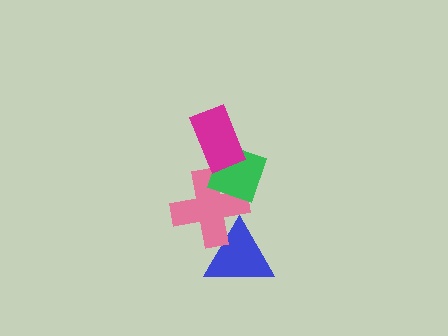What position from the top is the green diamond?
The green diamond is 2nd from the top.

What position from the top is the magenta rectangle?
The magenta rectangle is 1st from the top.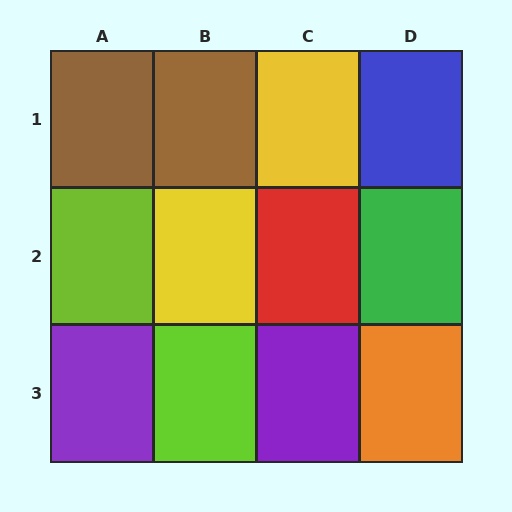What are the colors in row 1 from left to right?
Brown, brown, yellow, blue.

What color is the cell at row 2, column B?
Yellow.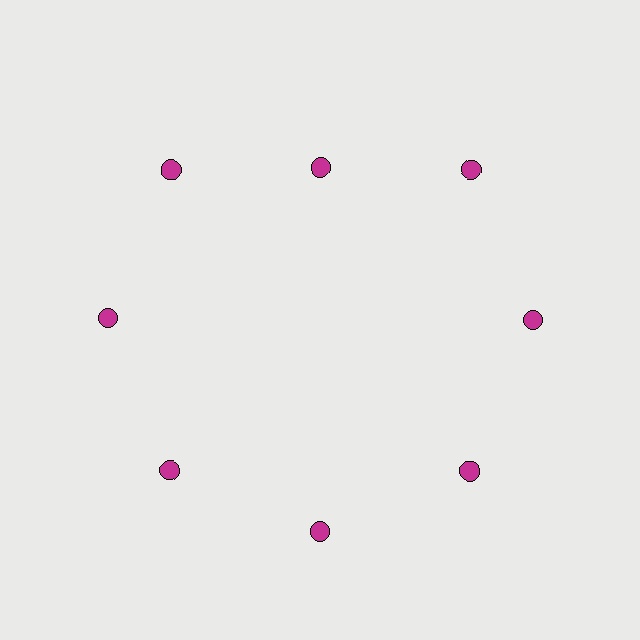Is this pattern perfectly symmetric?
No. The 8 magenta circles are arranged in a ring, but one element near the 12 o'clock position is pulled inward toward the center, breaking the 8-fold rotational symmetry.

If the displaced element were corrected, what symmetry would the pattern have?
It would have 8-fold rotational symmetry — the pattern would map onto itself every 45 degrees.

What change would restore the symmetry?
The symmetry would be restored by moving it outward, back onto the ring so that all 8 circles sit at equal angles and equal distance from the center.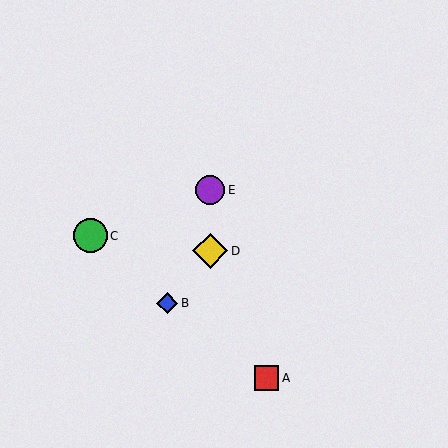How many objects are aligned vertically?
2 objects (D, E) are aligned vertically.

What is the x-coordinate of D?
Object D is at x≈210.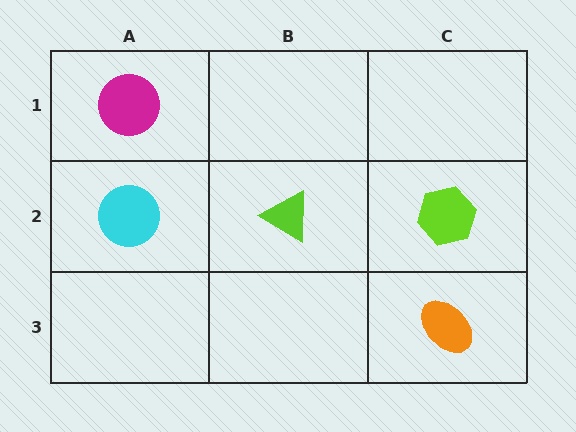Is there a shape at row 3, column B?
No, that cell is empty.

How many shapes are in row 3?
1 shape.